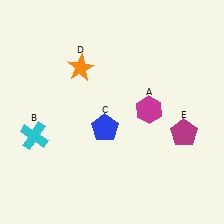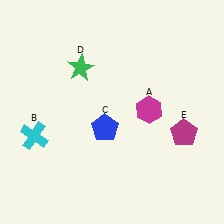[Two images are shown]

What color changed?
The star (D) changed from orange in Image 1 to green in Image 2.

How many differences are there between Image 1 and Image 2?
There is 1 difference between the two images.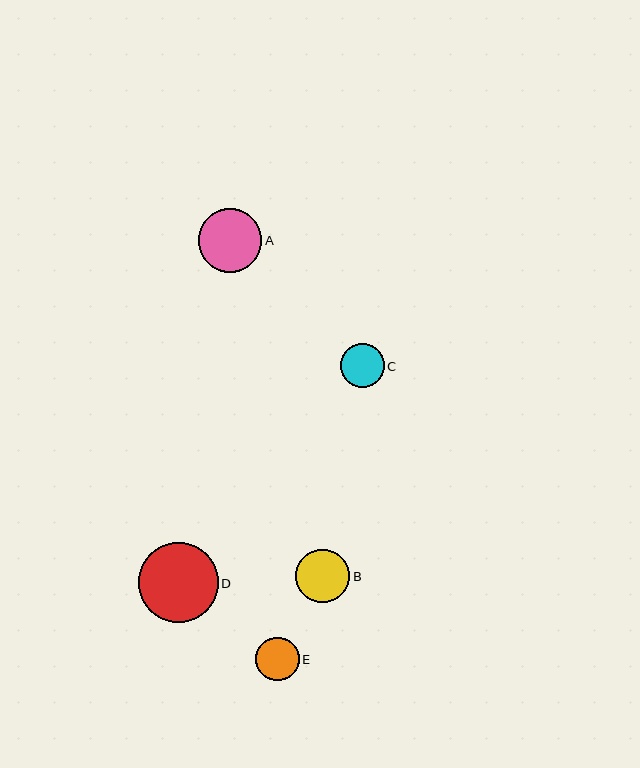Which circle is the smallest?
Circle E is the smallest with a size of approximately 43 pixels.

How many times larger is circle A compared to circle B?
Circle A is approximately 1.2 times the size of circle B.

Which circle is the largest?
Circle D is the largest with a size of approximately 80 pixels.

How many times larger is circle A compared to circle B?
Circle A is approximately 1.2 times the size of circle B.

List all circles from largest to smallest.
From largest to smallest: D, A, B, C, E.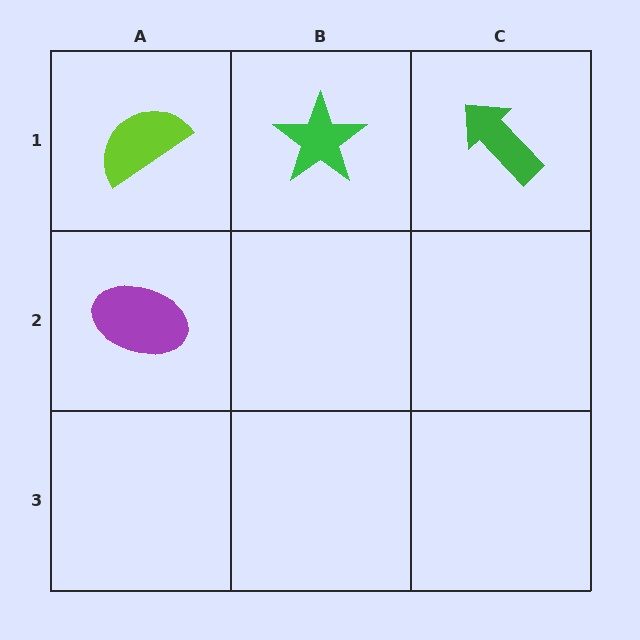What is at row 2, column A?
A purple ellipse.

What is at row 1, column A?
A lime semicircle.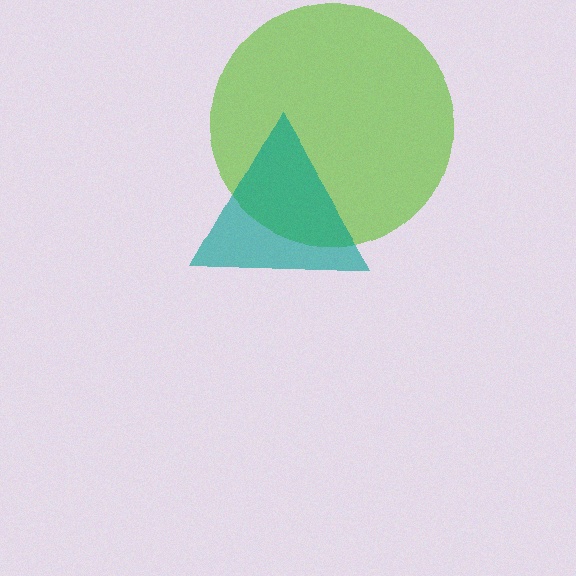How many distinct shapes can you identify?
There are 2 distinct shapes: a lime circle, a teal triangle.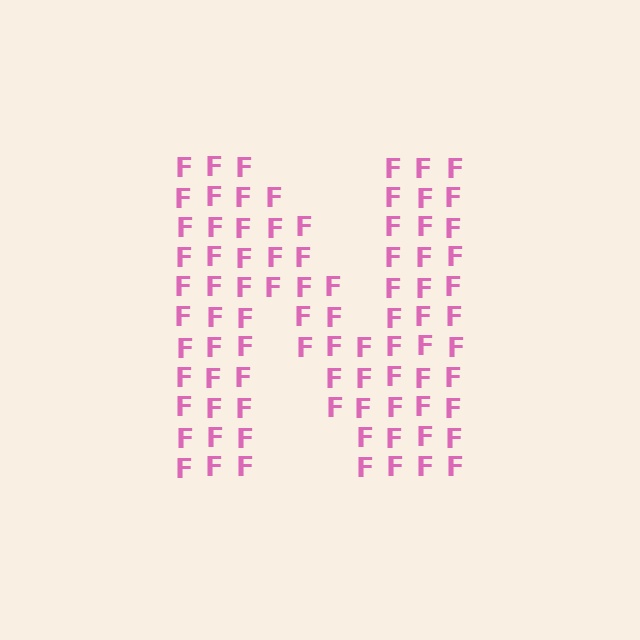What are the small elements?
The small elements are letter F's.